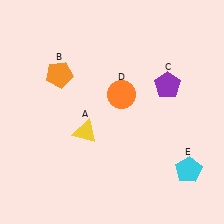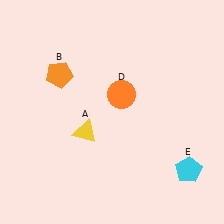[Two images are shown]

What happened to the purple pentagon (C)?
The purple pentagon (C) was removed in Image 2. It was in the top-right area of Image 1.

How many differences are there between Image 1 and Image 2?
There is 1 difference between the two images.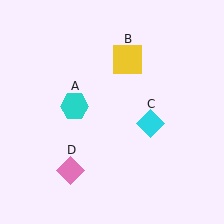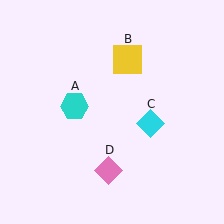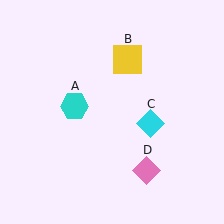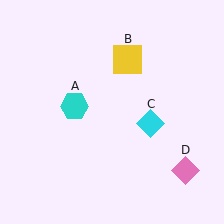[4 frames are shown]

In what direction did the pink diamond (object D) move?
The pink diamond (object D) moved right.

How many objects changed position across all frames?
1 object changed position: pink diamond (object D).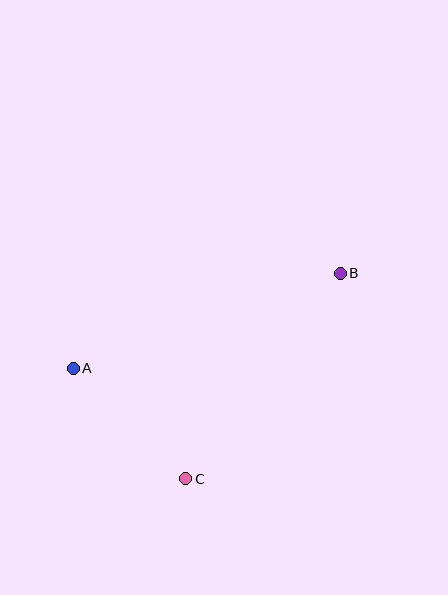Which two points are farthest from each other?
Points A and B are farthest from each other.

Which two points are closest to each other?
Points A and C are closest to each other.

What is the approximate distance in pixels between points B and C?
The distance between B and C is approximately 257 pixels.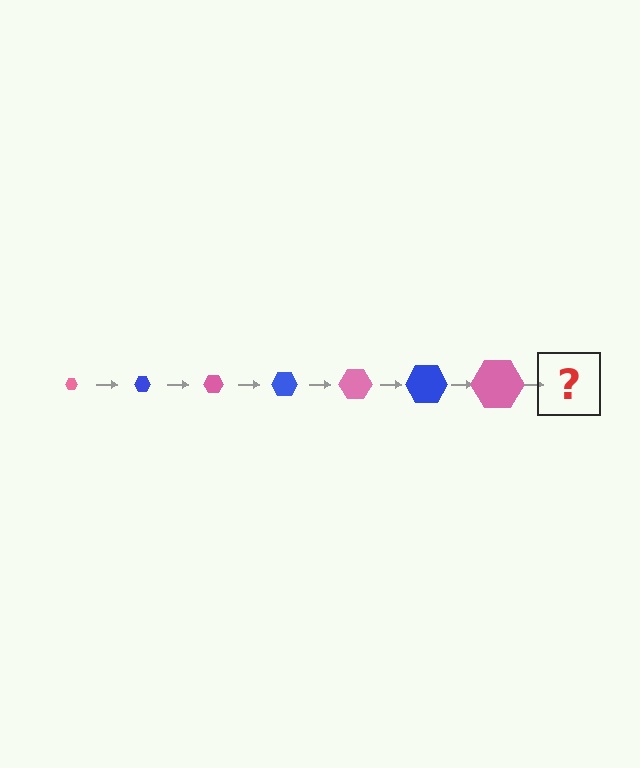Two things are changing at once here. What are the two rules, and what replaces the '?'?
The two rules are that the hexagon grows larger each step and the color cycles through pink and blue. The '?' should be a blue hexagon, larger than the previous one.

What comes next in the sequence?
The next element should be a blue hexagon, larger than the previous one.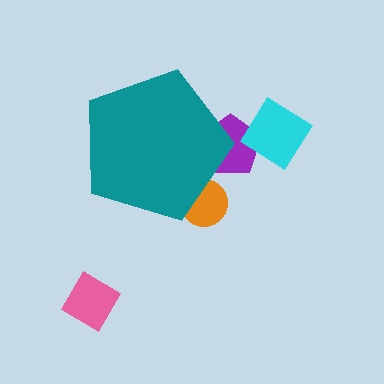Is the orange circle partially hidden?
Yes, the orange circle is partially hidden behind the teal pentagon.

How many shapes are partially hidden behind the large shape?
2 shapes are partially hidden.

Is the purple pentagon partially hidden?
Yes, the purple pentagon is partially hidden behind the teal pentagon.